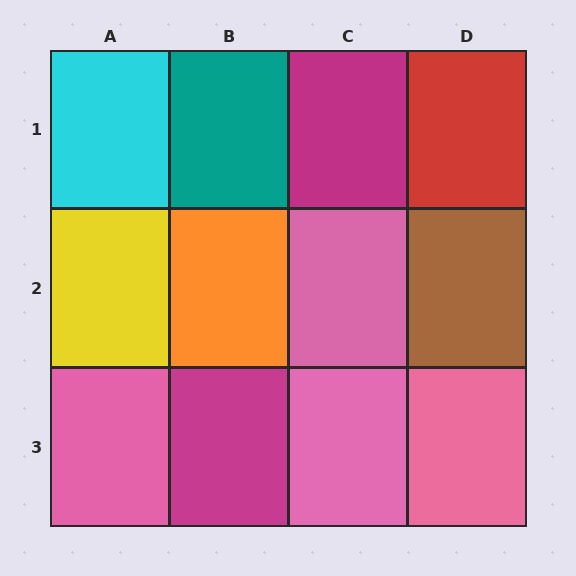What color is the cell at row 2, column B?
Orange.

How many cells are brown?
1 cell is brown.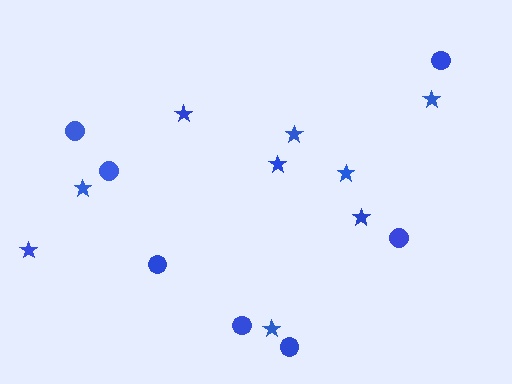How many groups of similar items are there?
There are 2 groups: one group of stars (9) and one group of circles (7).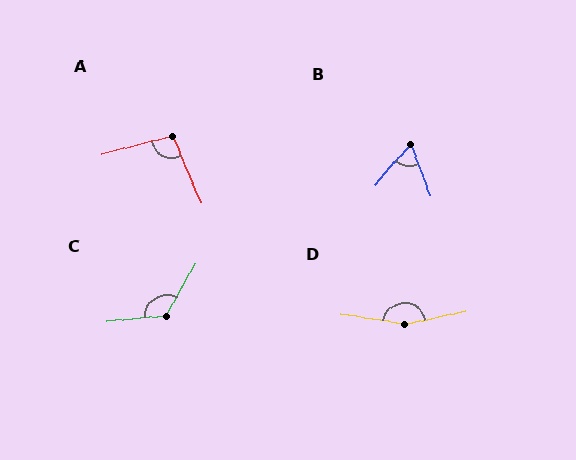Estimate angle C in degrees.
Approximately 125 degrees.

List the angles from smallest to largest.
B (62°), A (98°), C (125°), D (160°).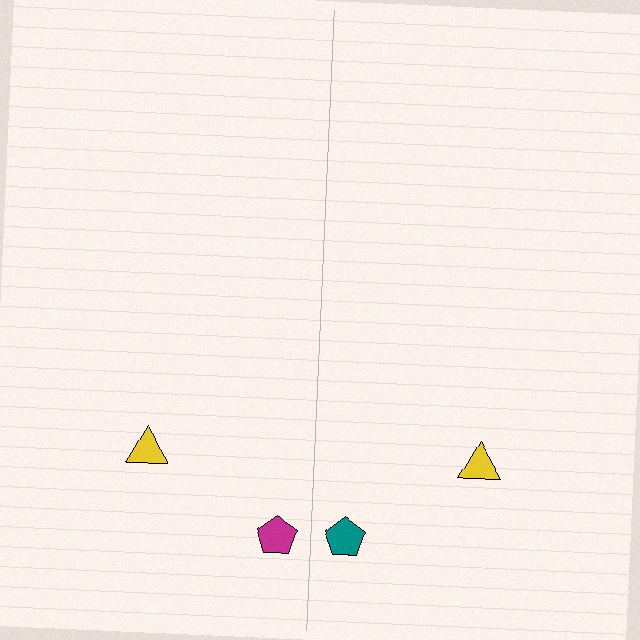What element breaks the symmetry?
The teal pentagon on the right side breaks the symmetry — its mirror counterpart is magenta.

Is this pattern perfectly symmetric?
No, the pattern is not perfectly symmetric. The teal pentagon on the right side breaks the symmetry — its mirror counterpart is magenta.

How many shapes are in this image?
There are 4 shapes in this image.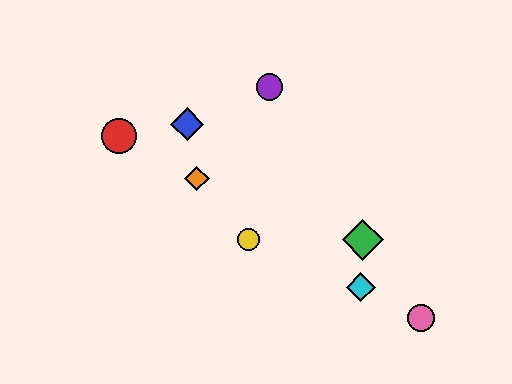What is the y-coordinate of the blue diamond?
The blue diamond is at y≈124.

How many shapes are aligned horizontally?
2 shapes (the green diamond, the yellow circle) are aligned horizontally.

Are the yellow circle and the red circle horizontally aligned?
No, the yellow circle is at y≈240 and the red circle is at y≈136.